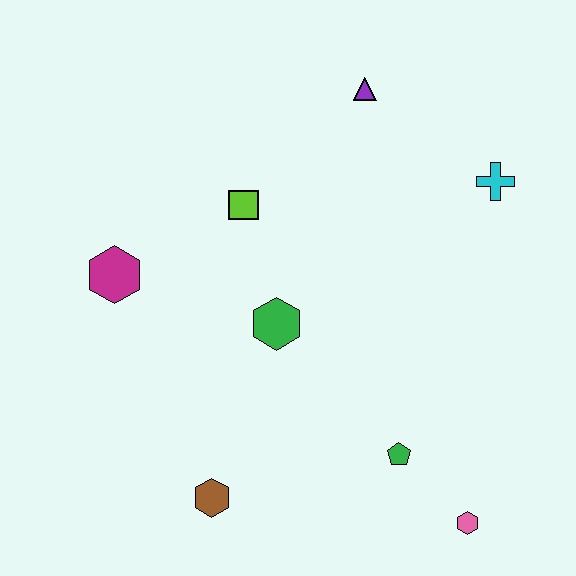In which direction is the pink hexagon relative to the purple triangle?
The pink hexagon is below the purple triangle.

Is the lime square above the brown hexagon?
Yes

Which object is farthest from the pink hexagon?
The purple triangle is farthest from the pink hexagon.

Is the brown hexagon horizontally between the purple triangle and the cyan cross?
No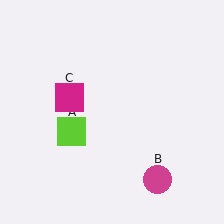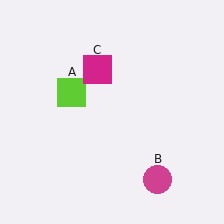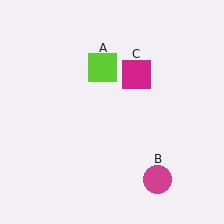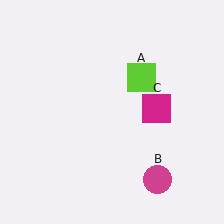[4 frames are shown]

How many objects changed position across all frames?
2 objects changed position: lime square (object A), magenta square (object C).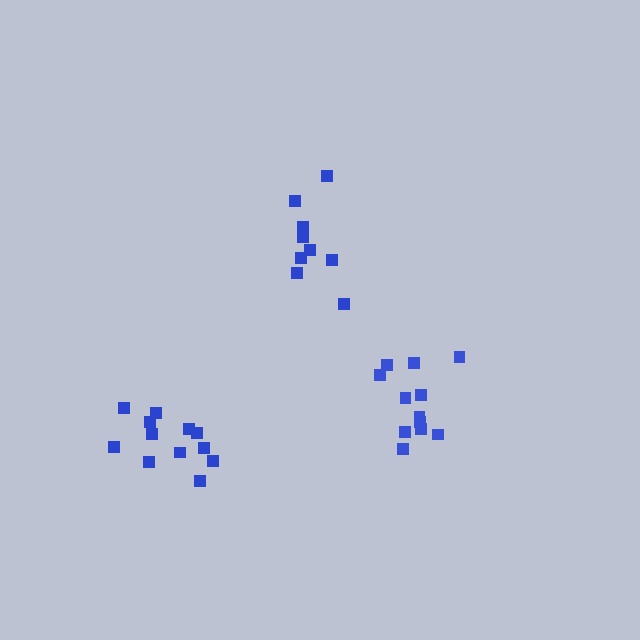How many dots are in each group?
Group 1: 12 dots, Group 2: 12 dots, Group 3: 9 dots (33 total).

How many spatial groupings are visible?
There are 3 spatial groupings.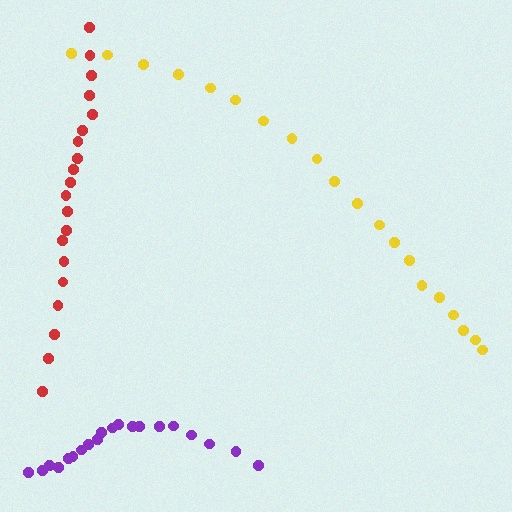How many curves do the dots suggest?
There are 3 distinct paths.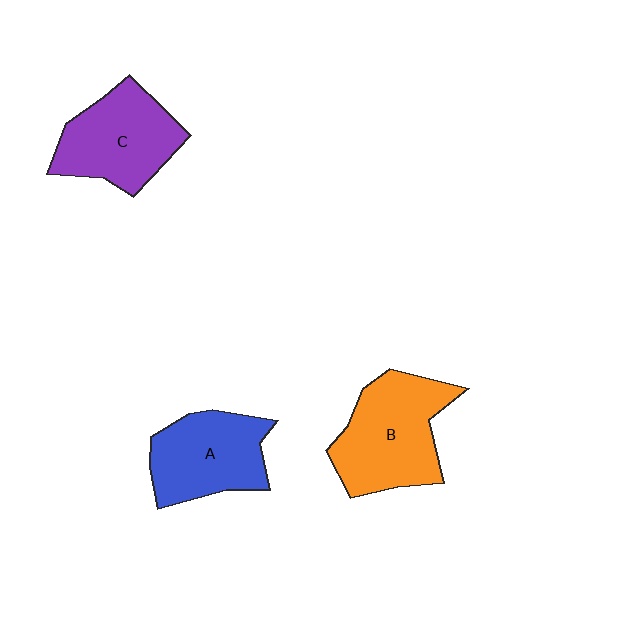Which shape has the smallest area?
Shape A (blue).